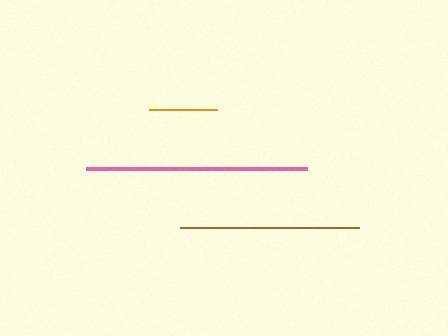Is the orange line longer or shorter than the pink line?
The pink line is longer than the orange line.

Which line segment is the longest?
The pink line is the longest at approximately 221 pixels.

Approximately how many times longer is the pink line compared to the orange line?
The pink line is approximately 3.2 times the length of the orange line.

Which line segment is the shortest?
The orange line is the shortest at approximately 68 pixels.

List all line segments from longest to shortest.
From longest to shortest: pink, brown, orange.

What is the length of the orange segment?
The orange segment is approximately 68 pixels long.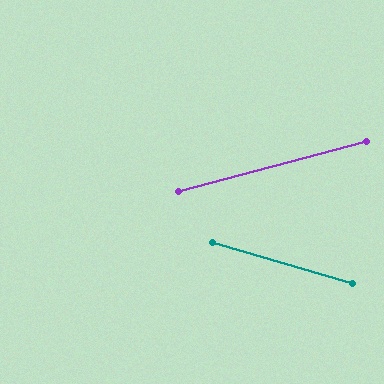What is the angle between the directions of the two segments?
Approximately 31 degrees.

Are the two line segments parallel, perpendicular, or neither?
Neither parallel nor perpendicular — they differ by about 31°.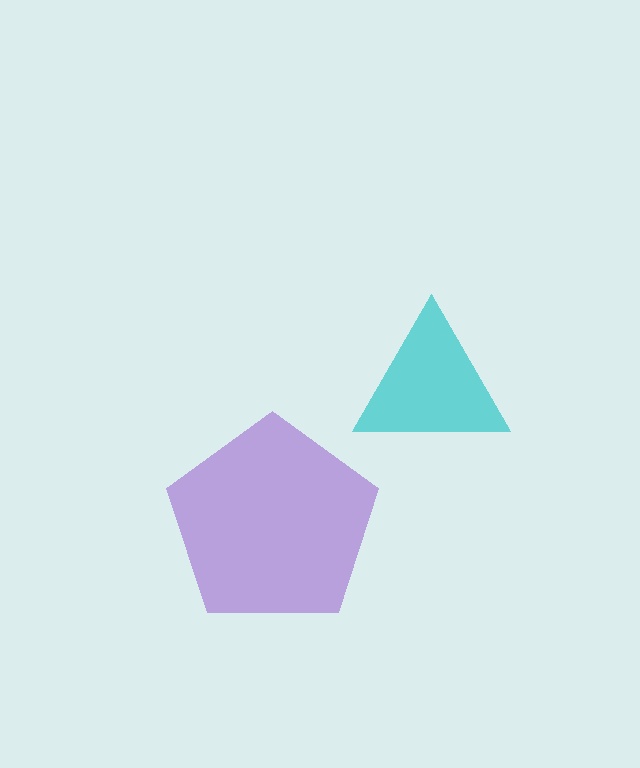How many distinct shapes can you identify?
There are 2 distinct shapes: a cyan triangle, a purple pentagon.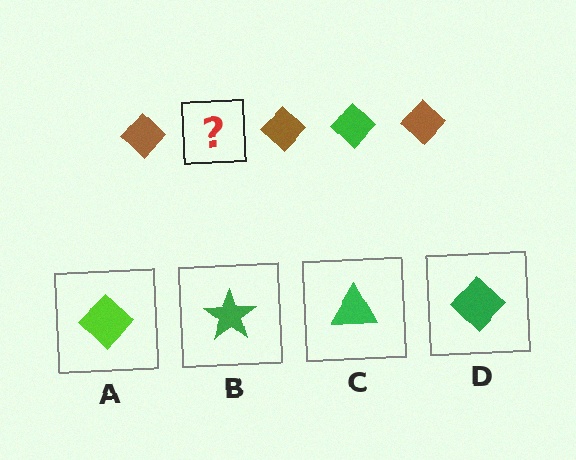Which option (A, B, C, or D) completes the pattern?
D.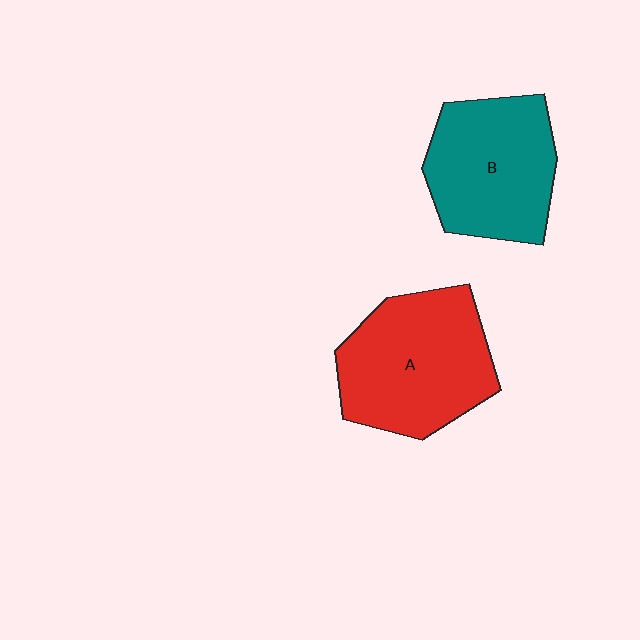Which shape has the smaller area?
Shape B (teal).